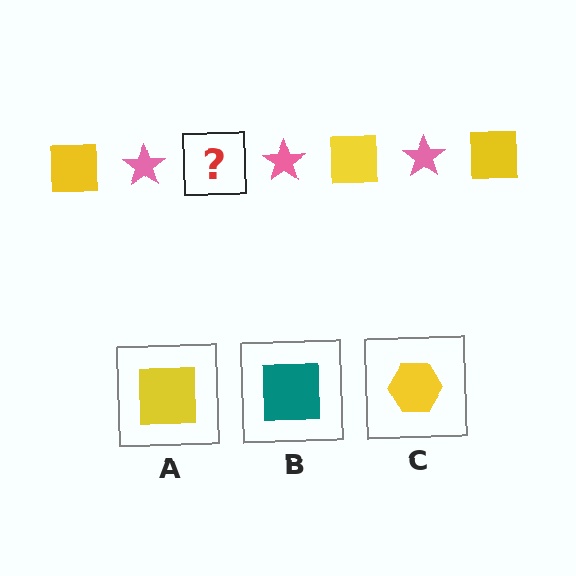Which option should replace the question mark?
Option A.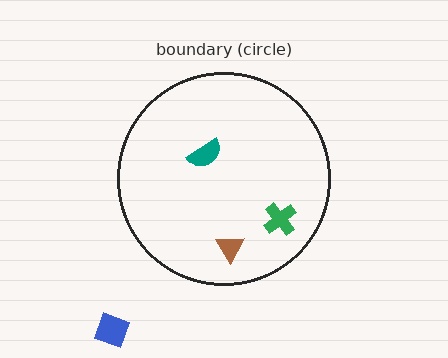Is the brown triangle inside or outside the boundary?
Inside.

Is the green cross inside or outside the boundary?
Inside.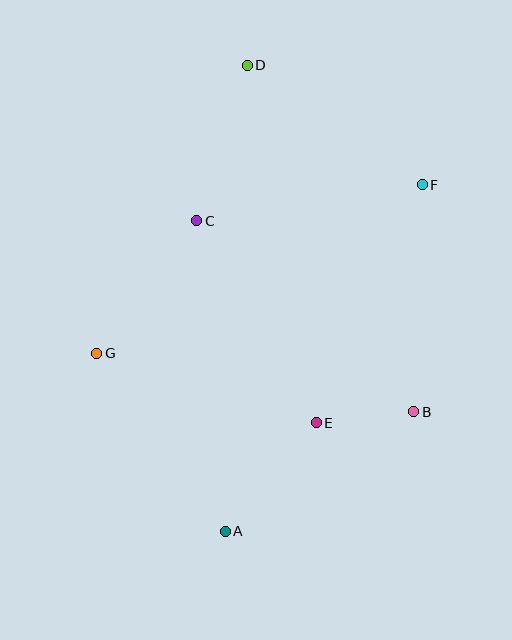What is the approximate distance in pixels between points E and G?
The distance between E and G is approximately 230 pixels.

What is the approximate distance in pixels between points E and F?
The distance between E and F is approximately 261 pixels.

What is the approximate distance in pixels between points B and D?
The distance between B and D is approximately 384 pixels.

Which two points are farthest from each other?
Points A and D are farthest from each other.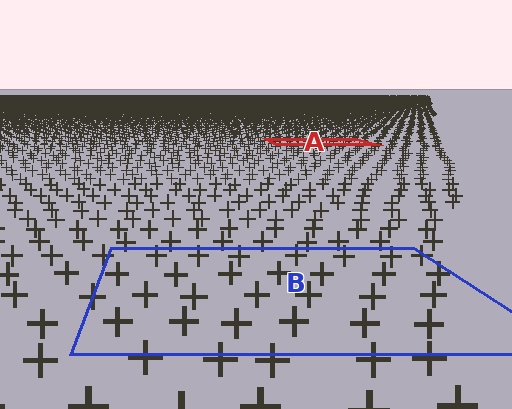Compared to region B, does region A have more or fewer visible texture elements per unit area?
Region A has more texture elements per unit area — they are packed more densely because it is farther away.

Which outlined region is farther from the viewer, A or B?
Region A is farther from the viewer — the texture elements inside it appear smaller and more densely packed.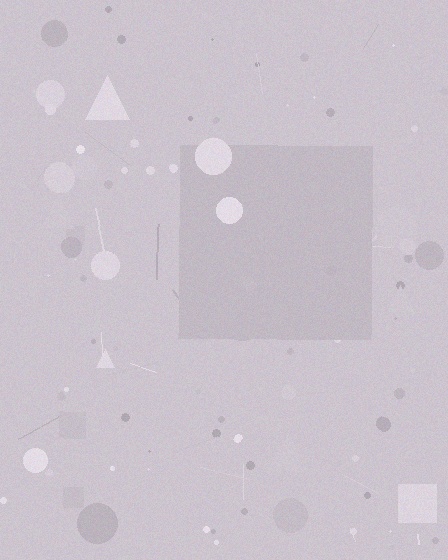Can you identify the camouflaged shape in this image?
The camouflaged shape is a square.